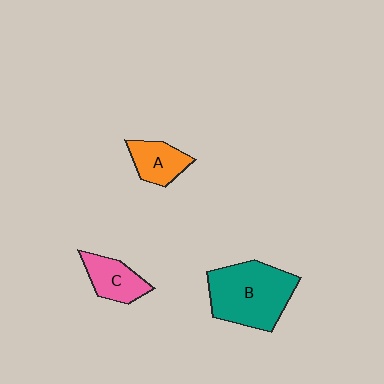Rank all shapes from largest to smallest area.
From largest to smallest: B (teal), C (pink), A (orange).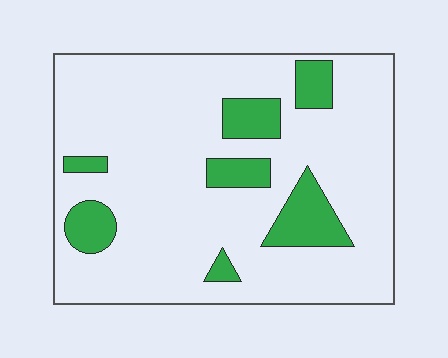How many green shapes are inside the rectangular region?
7.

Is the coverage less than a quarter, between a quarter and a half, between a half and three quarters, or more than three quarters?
Less than a quarter.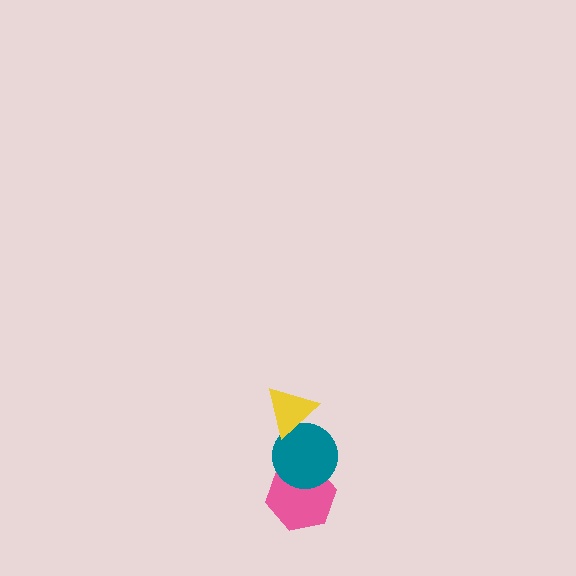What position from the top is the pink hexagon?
The pink hexagon is 3rd from the top.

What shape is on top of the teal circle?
The yellow triangle is on top of the teal circle.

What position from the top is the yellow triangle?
The yellow triangle is 1st from the top.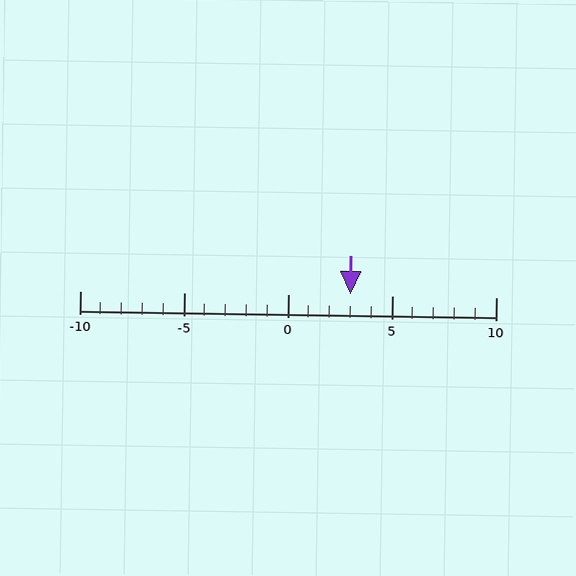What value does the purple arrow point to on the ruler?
The purple arrow points to approximately 3.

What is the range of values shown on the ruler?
The ruler shows values from -10 to 10.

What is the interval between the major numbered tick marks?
The major tick marks are spaced 5 units apart.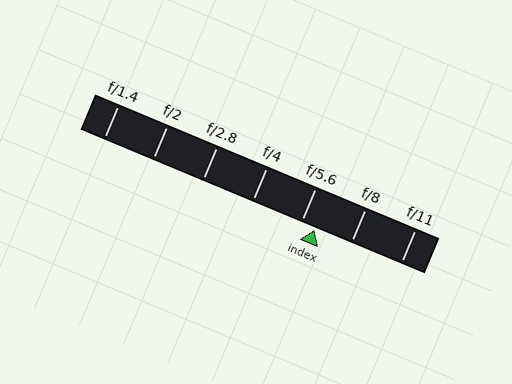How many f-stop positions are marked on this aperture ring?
There are 7 f-stop positions marked.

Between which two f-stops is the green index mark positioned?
The index mark is between f/5.6 and f/8.